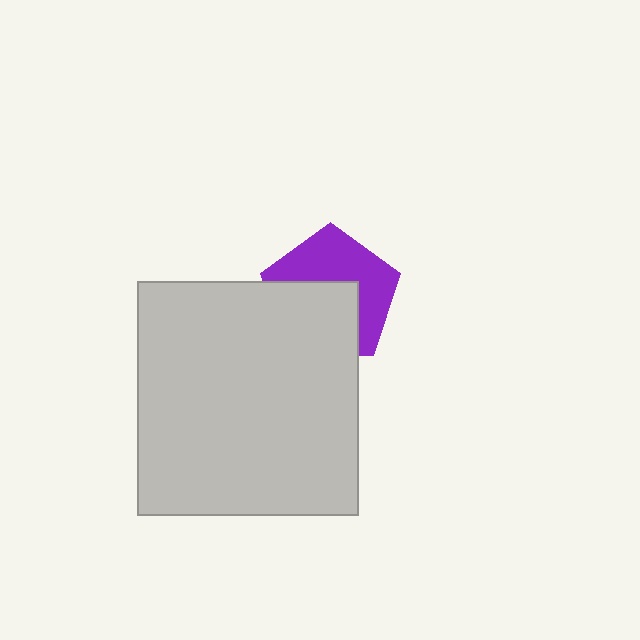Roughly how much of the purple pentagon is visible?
About half of it is visible (roughly 52%).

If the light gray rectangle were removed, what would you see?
You would see the complete purple pentagon.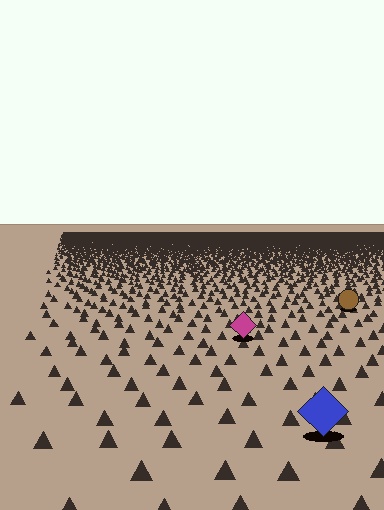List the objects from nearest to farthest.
From nearest to farthest: the blue diamond, the magenta diamond, the brown circle.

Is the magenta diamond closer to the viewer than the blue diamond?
No. The blue diamond is closer — you can tell from the texture gradient: the ground texture is coarser near it.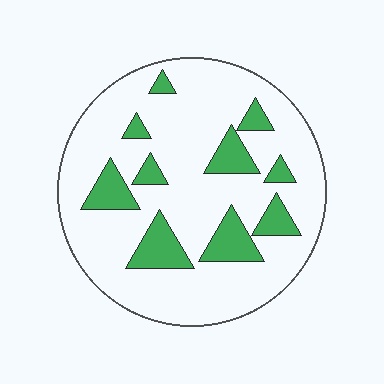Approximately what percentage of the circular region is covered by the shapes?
Approximately 20%.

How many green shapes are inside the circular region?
10.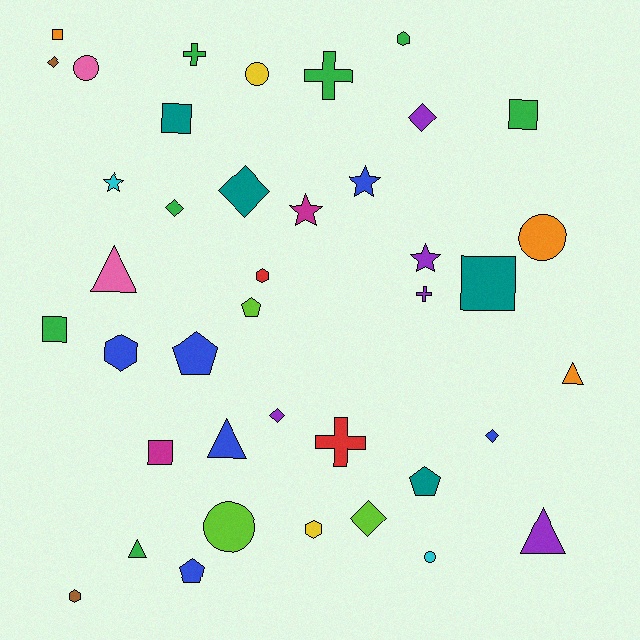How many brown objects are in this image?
There are 2 brown objects.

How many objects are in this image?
There are 40 objects.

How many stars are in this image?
There are 4 stars.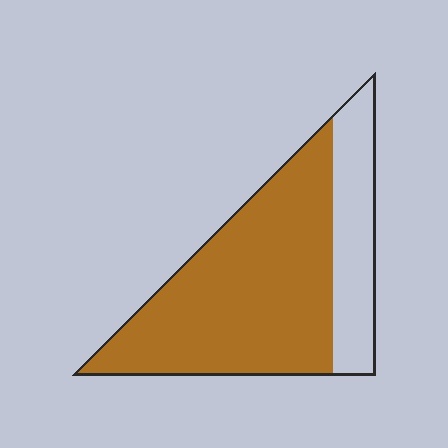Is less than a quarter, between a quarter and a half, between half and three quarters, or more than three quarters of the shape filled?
Between half and three quarters.